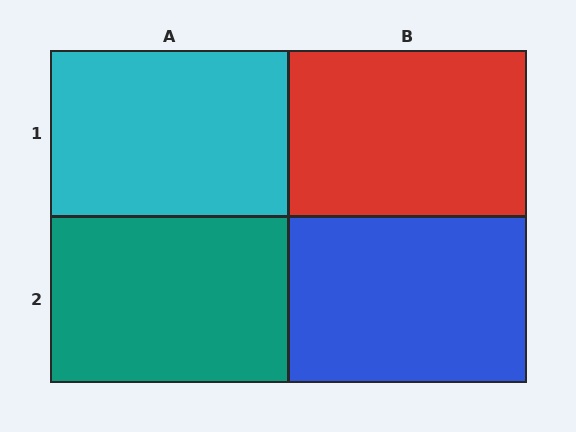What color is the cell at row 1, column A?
Cyan.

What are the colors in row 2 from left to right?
Teal, blue.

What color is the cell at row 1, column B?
Red.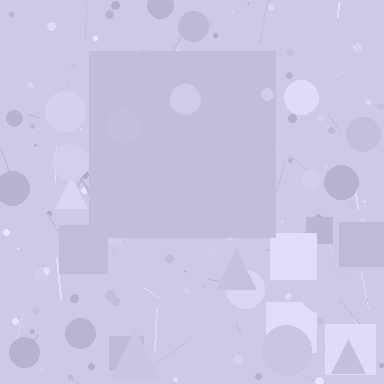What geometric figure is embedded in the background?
A square is embedded in the background.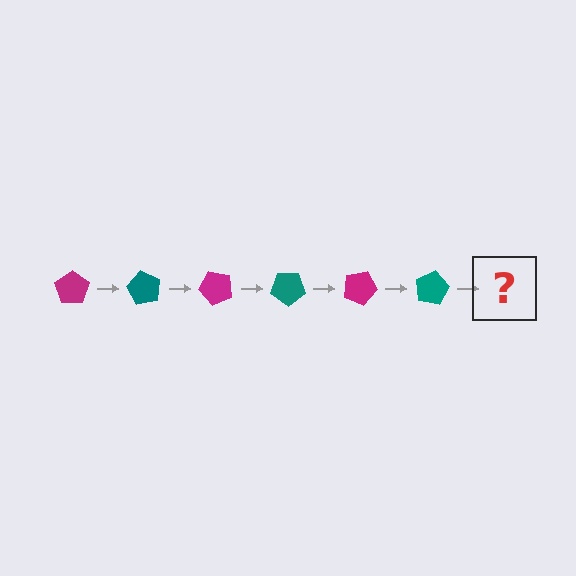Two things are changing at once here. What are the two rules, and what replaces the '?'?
The two rules are that it rotates 60 degrees each step and the color cycles through magenta and teal. The '?' should be a magenta pentagon, rotated 360 degrees from the start.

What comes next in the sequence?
The next element should be a magenta pentagon, rotated 360 degrees from the start.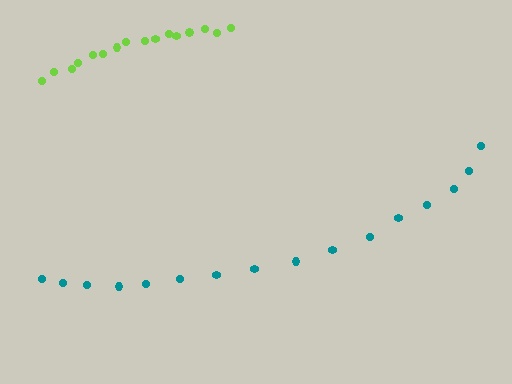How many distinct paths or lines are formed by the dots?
There are 2 distinct paths.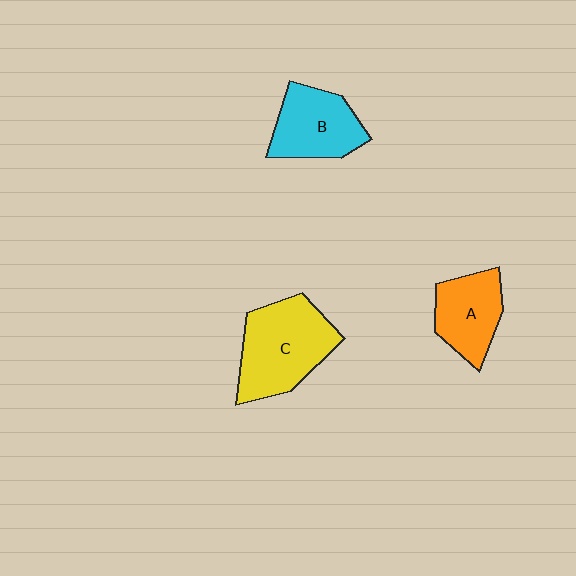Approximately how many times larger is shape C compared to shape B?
Approximately 1.4 times.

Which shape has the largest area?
Shape C (yellow).